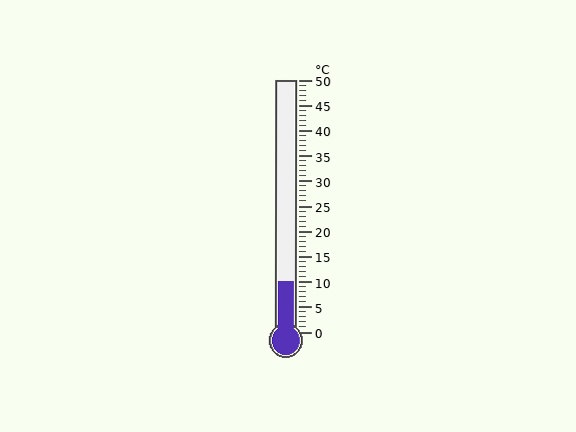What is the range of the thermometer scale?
The thermometer scale ranges from 0°C to 50°C.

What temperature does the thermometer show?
The thermometer shows approximately 10°C.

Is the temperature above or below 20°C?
The temperature is below 20°C.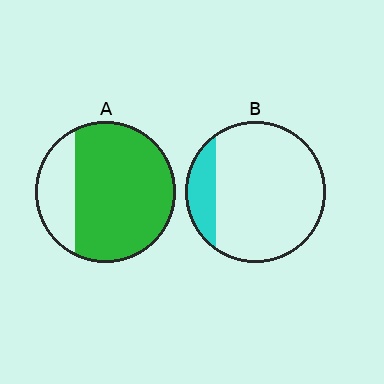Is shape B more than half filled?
No.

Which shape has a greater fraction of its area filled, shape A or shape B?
Shape A.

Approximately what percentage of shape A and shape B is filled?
A is approximately 75% and B is approximately 15%.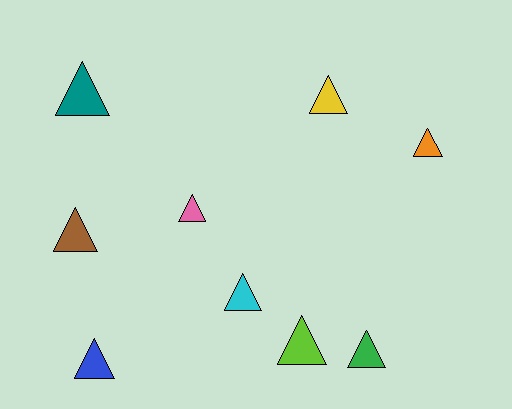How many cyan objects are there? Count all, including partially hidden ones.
There is 1 cyan object.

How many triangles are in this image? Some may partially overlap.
There are 9 triangles.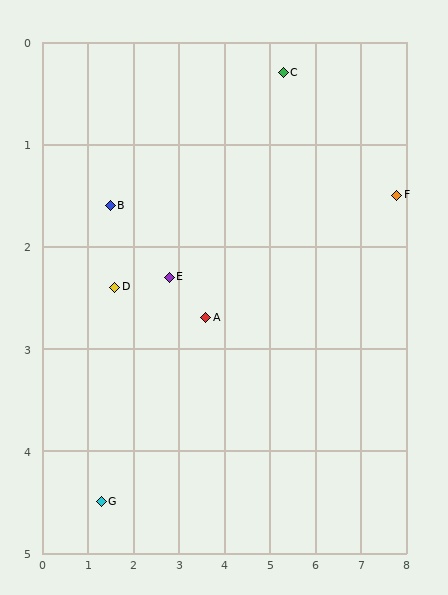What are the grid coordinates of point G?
Point G is at approximately (1.3, 4.5).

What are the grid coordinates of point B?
Point B is at approximately (1.5, 1.6).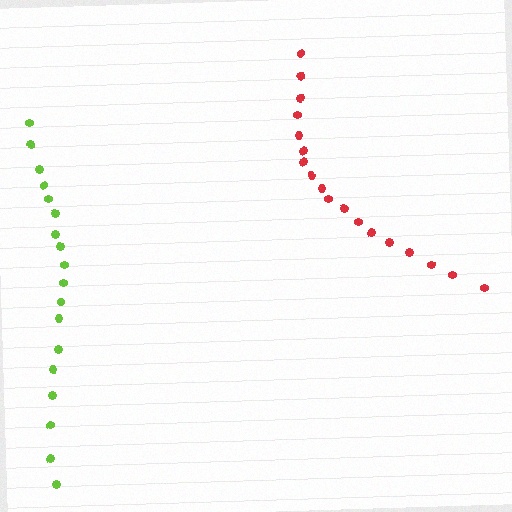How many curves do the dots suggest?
There are 2 distinct paths.